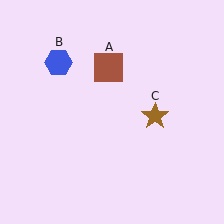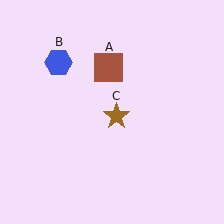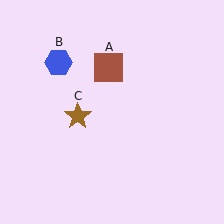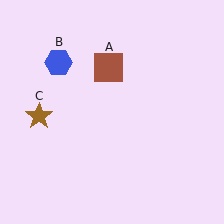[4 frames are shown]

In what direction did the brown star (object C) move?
The brown star (object C) moved left.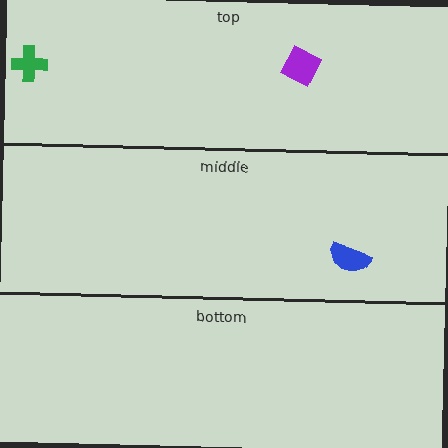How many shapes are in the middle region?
1.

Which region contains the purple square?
The top region.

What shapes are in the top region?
The purple square, the green cross.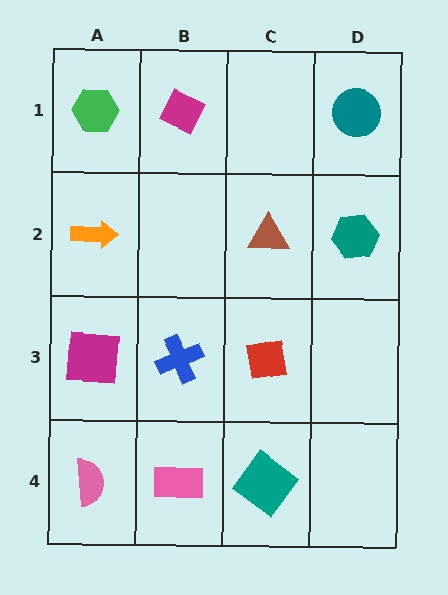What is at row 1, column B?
A magenta diamond.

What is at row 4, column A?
A pink semicircle.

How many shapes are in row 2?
3 shapes.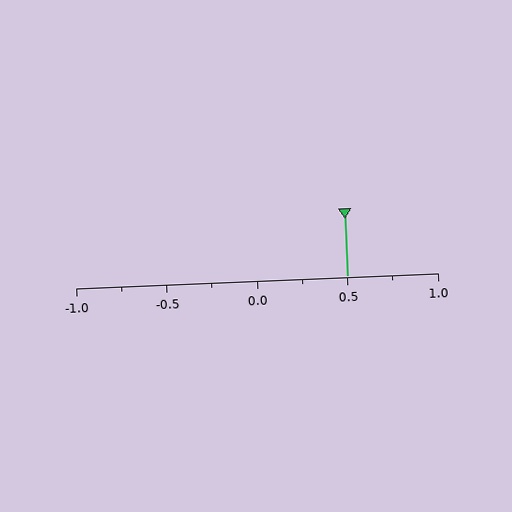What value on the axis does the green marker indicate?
The marker indicates approximately 0.5.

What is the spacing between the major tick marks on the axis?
The major ticks are spaced 0.5 apart.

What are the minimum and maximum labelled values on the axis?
The axis runs from -1.0 to 1.0.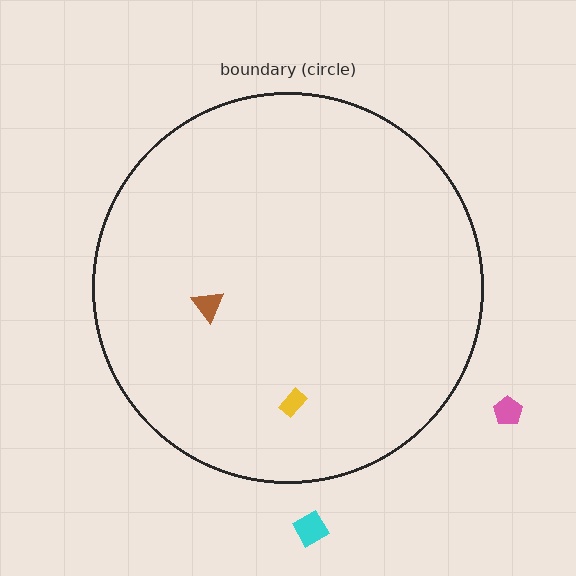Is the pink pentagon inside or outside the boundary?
Outside.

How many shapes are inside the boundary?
2 inside, 2 outside.